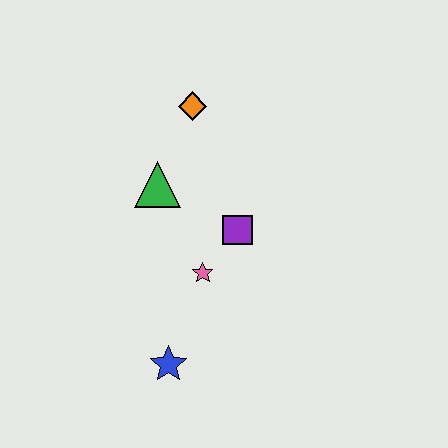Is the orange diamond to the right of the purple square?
No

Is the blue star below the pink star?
Yes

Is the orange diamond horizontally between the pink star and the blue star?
Yes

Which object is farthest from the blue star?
The orange diamond is farthest from the blue star.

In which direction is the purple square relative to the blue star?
The purple square is above the blue star.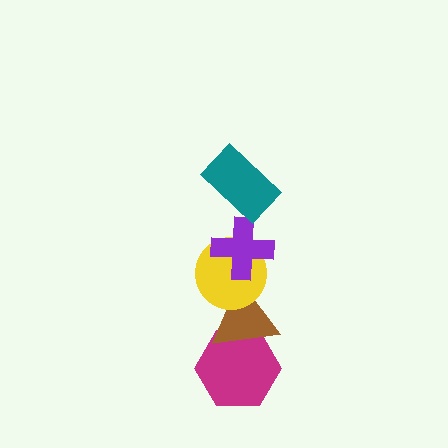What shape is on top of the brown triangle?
The yellow circle is on top of the brown triangle.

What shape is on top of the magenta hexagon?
The brown triangle is on top of the magenta hexagon.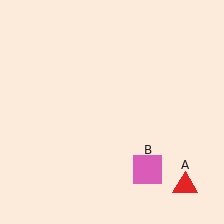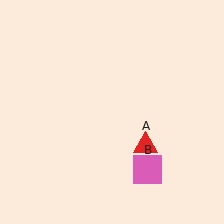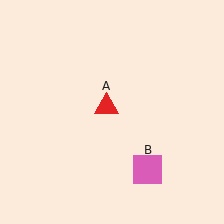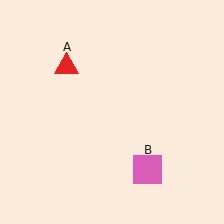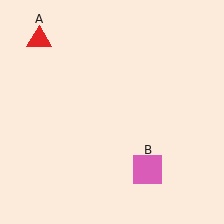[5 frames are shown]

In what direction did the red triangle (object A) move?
The red triangle (object A) moved up and to the left.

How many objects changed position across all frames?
1 object changed position: red triangle (object A).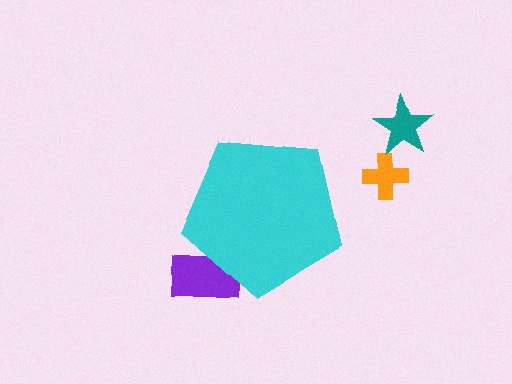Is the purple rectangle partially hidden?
Yes, the purple rectangle is partially hidden behind the cyan pentagon.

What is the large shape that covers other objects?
A cyan pentagon.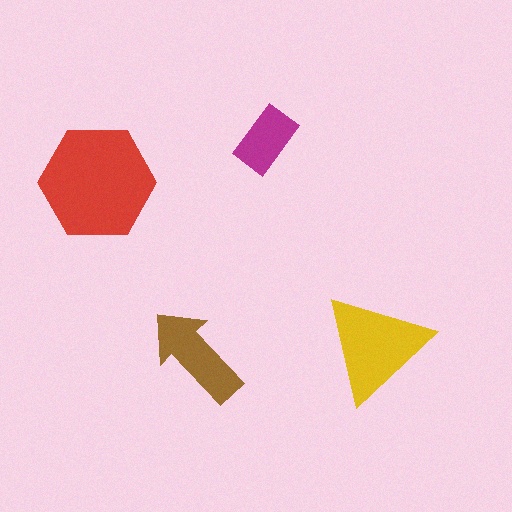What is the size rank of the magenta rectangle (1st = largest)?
4th.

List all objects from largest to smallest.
The red hexagon, the yellow triangle, the brown arrow, the magenta rectangle.